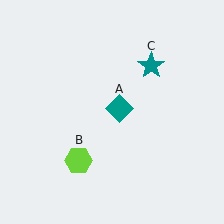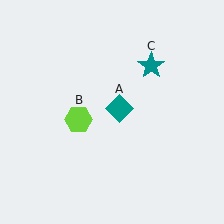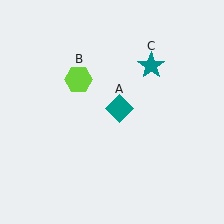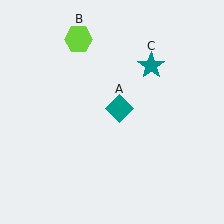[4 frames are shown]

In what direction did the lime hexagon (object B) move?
The lime hexagon (object B) moved up.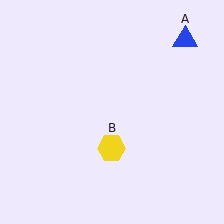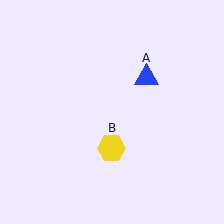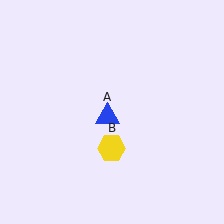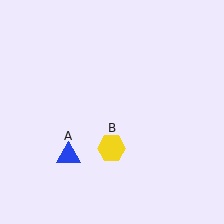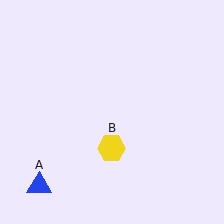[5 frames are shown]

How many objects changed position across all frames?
1 object changed position: blue triangle (object A).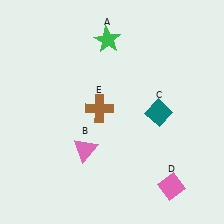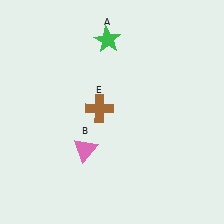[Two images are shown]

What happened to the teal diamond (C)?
The teal diamond (C) was removed in Image 2. It was in the bottom-right area of Image 1.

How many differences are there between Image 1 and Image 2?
There are 2 differences between the two images.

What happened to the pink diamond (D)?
The pink diamond (D) was removed in Image 2. It was in the bottom-right area of Image 1.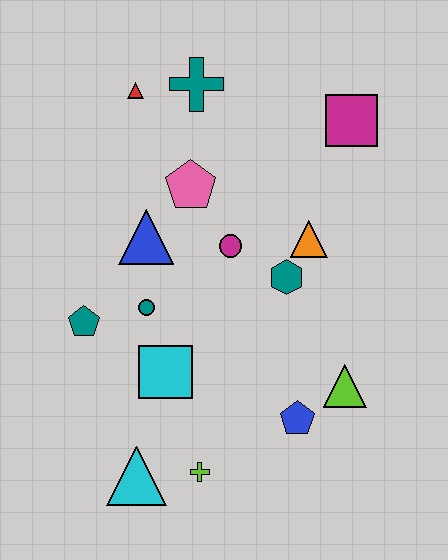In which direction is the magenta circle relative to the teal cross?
The magenta circle is below the teal cross.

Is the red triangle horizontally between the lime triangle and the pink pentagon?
No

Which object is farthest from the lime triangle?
The red triangle is farthest from the lime triangle.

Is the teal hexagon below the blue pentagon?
No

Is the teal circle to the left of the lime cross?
Yes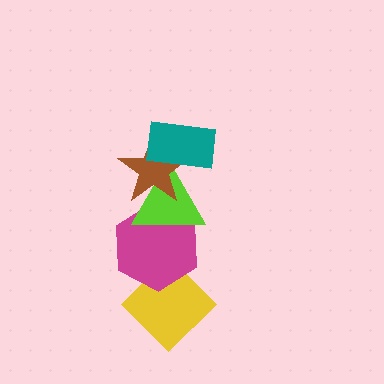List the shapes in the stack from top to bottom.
From top to bottom: the teal rectangle, the brown star, the lime triangle, the magenta hexagon, the yellow diamond.